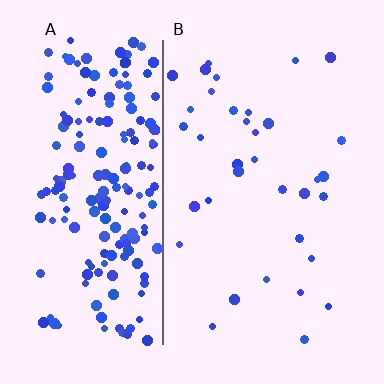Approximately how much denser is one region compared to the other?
Approximately 5.6× — region A over region B.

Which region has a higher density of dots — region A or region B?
A (the left).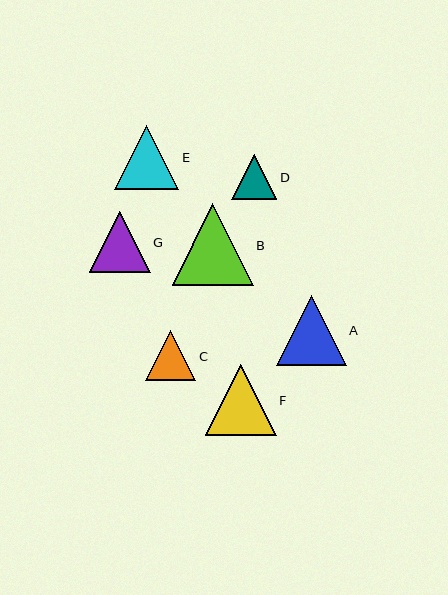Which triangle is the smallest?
Triangle D is the smallest with a size of approximately 45 pixels.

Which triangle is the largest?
Triangle B is the largest with a size of approximately 81 pixels.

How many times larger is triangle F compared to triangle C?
Triangle F is approximately 1.4 times the size of triangle C.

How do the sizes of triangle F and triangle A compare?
Triangle F and triangle A are approximately the same size.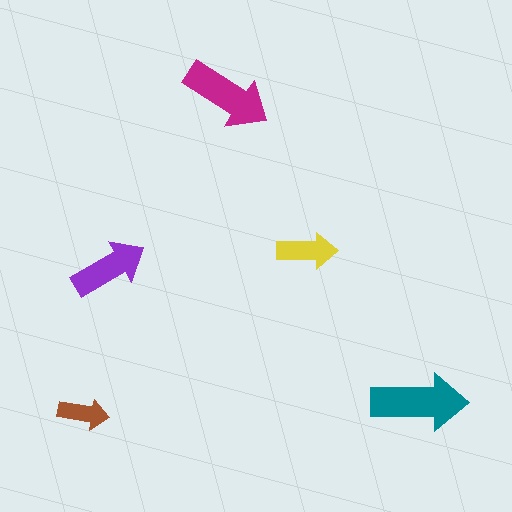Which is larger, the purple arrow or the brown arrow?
The purple one.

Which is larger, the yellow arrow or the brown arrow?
The yellow one.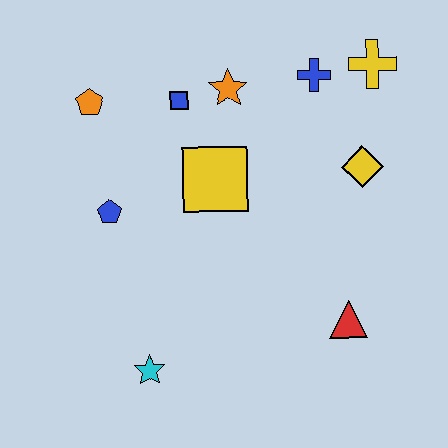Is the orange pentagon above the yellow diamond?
Yes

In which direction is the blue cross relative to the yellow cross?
The blue cross is to the left of the yellow cross.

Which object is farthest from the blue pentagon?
The yellow cross is farthest from the blue pentagon.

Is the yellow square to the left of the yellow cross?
Yes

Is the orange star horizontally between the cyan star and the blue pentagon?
No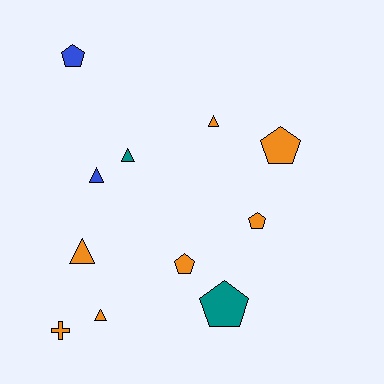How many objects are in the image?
There are 11 objects.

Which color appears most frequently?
Orange, with 7 objects.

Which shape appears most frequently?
Pentagon, with 5 objects.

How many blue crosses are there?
There are no blue crosses.